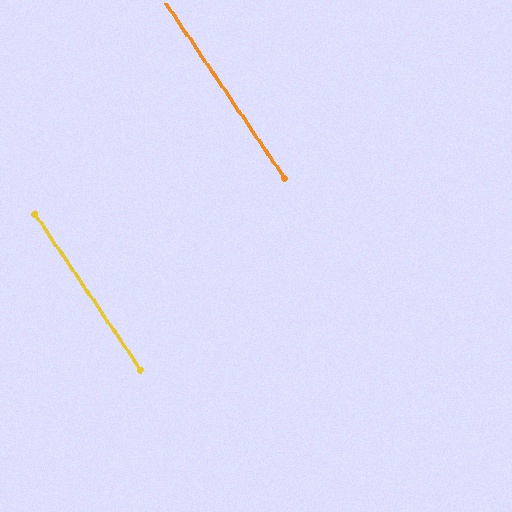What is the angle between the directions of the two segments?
Approximately 0 degrees.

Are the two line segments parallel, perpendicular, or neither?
Parallel — their directions differ by only 0.0°.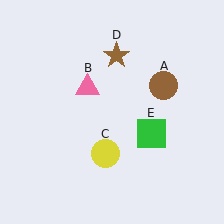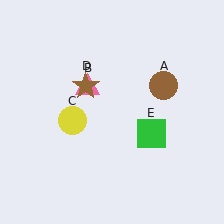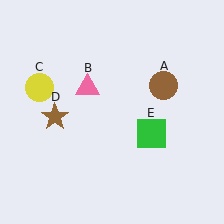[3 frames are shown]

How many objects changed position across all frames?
2 objects changed position: yellow circle (object C), brown star (object D).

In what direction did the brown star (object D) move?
The brown star (object D) moved down and to the left.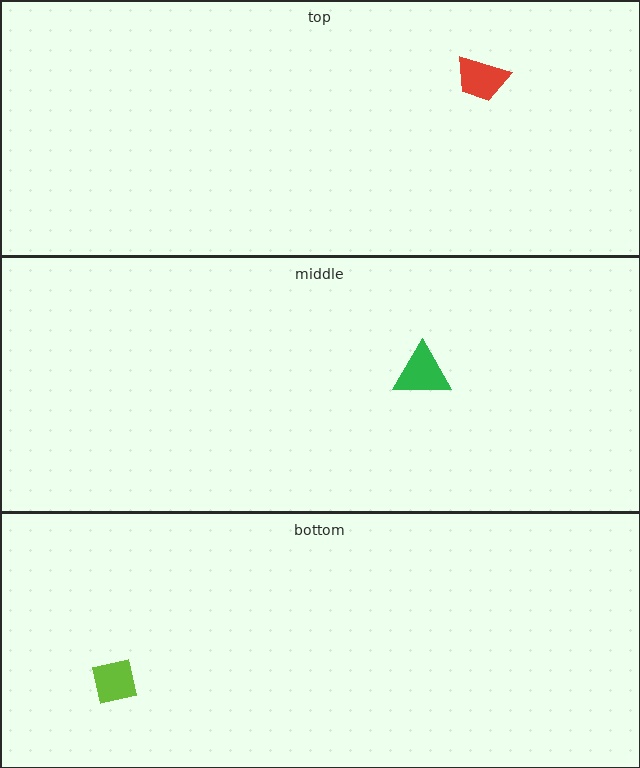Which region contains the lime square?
The bottom region.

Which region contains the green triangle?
The middle region.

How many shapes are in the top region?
1.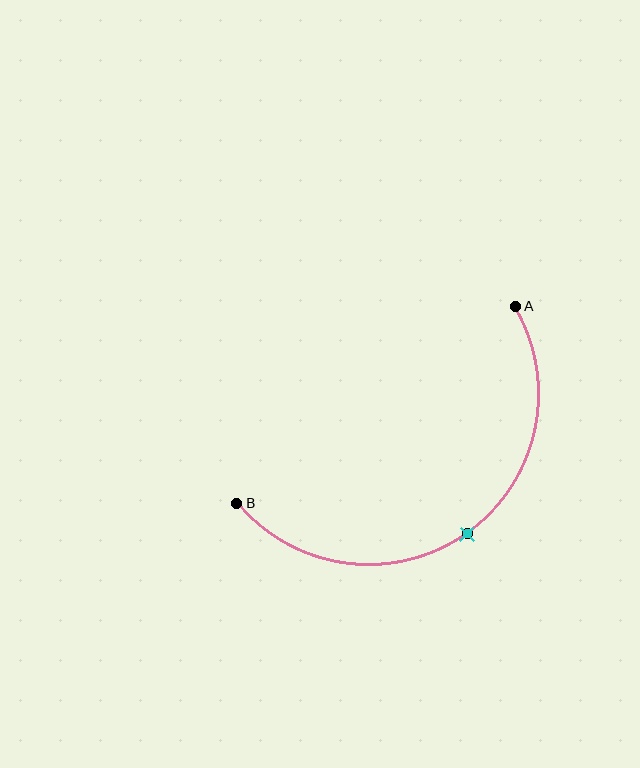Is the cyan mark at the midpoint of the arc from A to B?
Yes. The cyan mark lies on the arc at equal arc-length from both A and B — it is the arc midpoint.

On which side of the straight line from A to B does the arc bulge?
The arc bulges below and to the right of the straight line connecting A and B.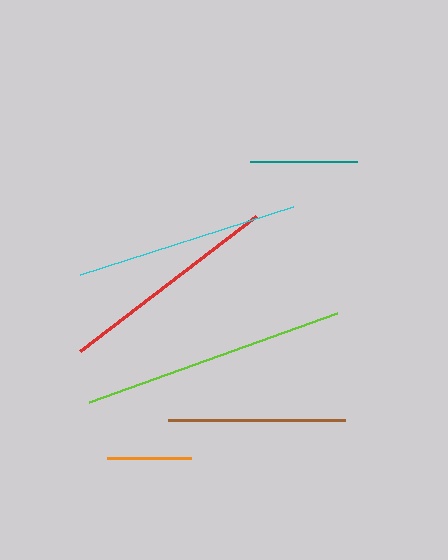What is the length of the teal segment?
The teal segment is approximately 107 pixels long.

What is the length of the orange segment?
The orange segment is approximately 84 pixels long.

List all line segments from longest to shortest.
From longest to shortest: lime, cyan, red, brown, teal, orange.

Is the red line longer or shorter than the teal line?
The red line is longer than the teal line.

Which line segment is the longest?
The lime line is the longest at approximately 263 pixels.